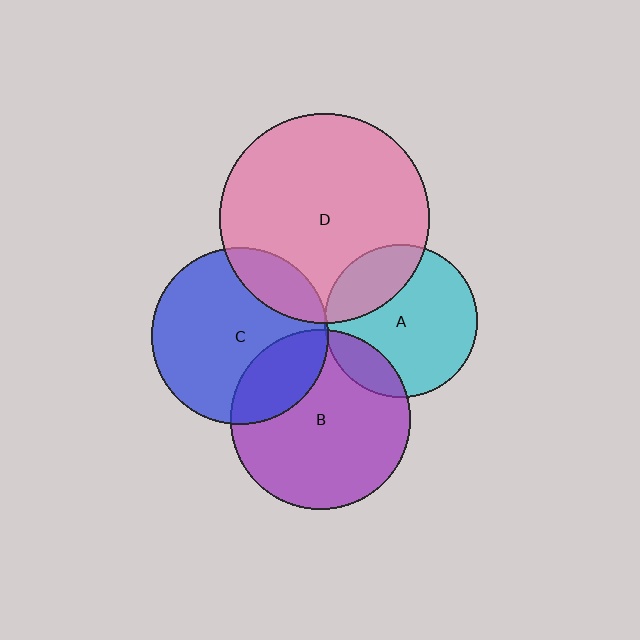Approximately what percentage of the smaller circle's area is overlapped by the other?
Approximately 25%.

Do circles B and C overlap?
Yes.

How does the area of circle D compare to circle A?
Approximately 1.9 times.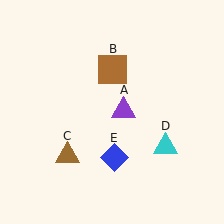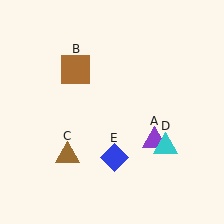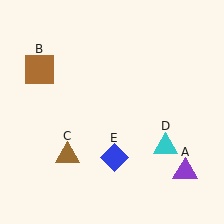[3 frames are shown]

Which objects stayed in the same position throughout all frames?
Brown triangle (object C) and cyan triangle (object D) and blue diamond (object E) remained stationary.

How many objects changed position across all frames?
2 objects changed position: purple triangle (object A), brown square (object B).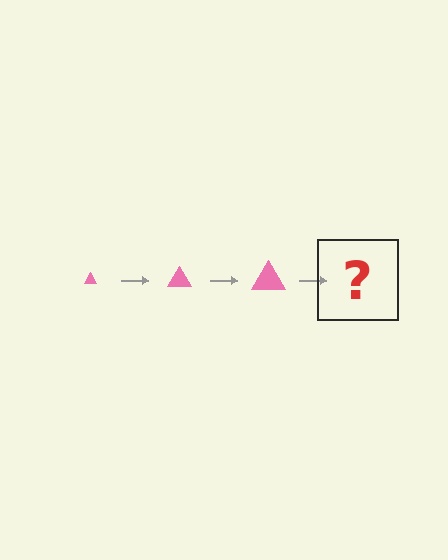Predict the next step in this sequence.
The next step is a pink triangle, larger than the previous one.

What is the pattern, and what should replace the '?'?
The pattern is that the triangle gets progressively larger each step. The '?' should be a pink triangle, larger than the previous one.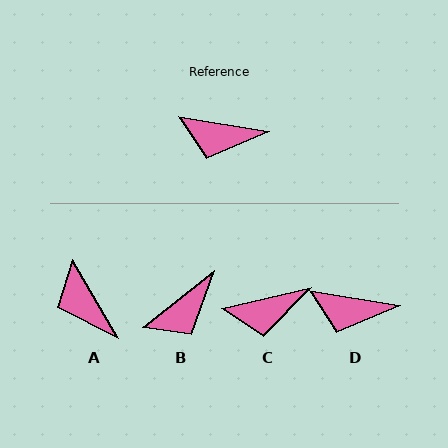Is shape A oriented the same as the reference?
No, it is off by about 50 degrees.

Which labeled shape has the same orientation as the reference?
D.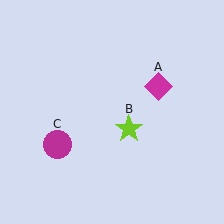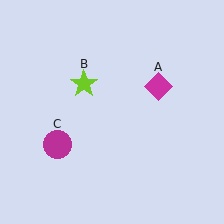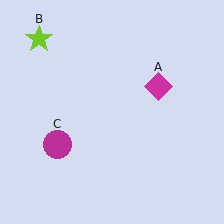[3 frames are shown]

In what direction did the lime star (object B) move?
The lime star (object B) moved up and to the left.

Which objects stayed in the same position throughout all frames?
Magenta diamond (object A) and magenta circle (object C) remained stationary.